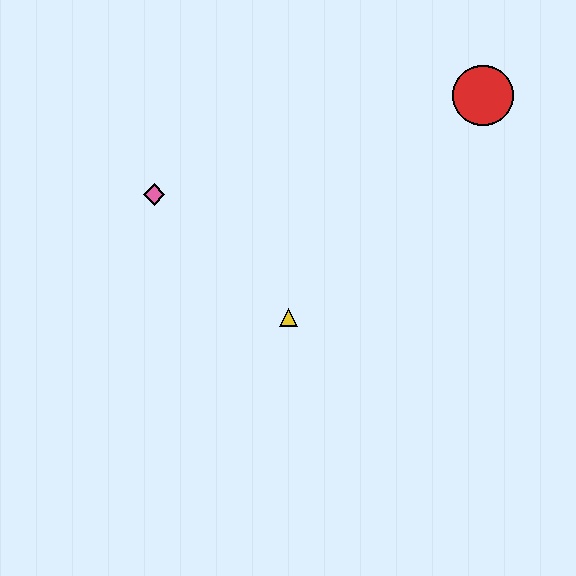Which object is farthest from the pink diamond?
The red circle is farthest from the pink diamond.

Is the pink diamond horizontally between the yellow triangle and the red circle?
No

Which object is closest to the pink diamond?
The yellow triangle is closest to the pink diamond.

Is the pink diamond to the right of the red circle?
No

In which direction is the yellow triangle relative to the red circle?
The yellow triangle is below the red circle.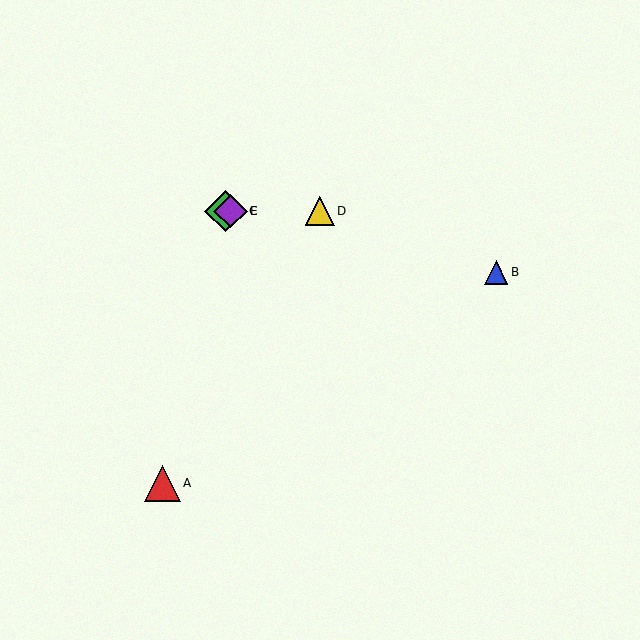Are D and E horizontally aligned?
Yes, both are at y≈211.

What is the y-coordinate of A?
Object A is at y≈483.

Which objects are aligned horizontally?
Objects C, D, E are aligned horizontally.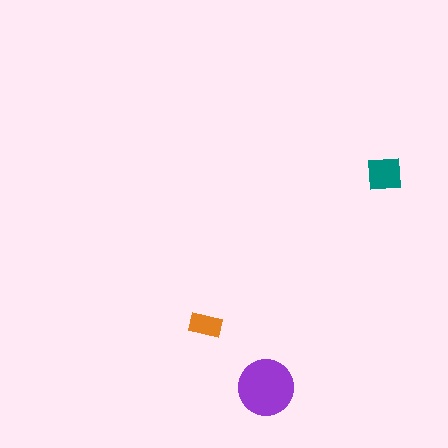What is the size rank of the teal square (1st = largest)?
2nd.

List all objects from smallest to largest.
The orange rectangle, the teal square, the purple circle.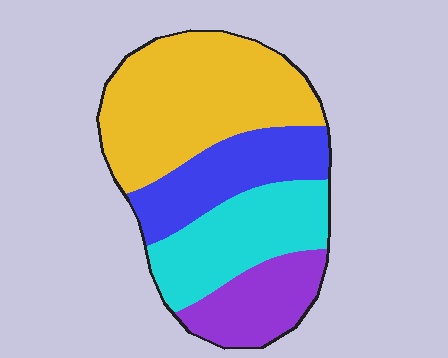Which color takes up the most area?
Yellow, at roughly 40%.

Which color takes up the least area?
Purple, at roughly 15%.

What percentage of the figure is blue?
Blue takes up about one fifth (1/5) of the figure.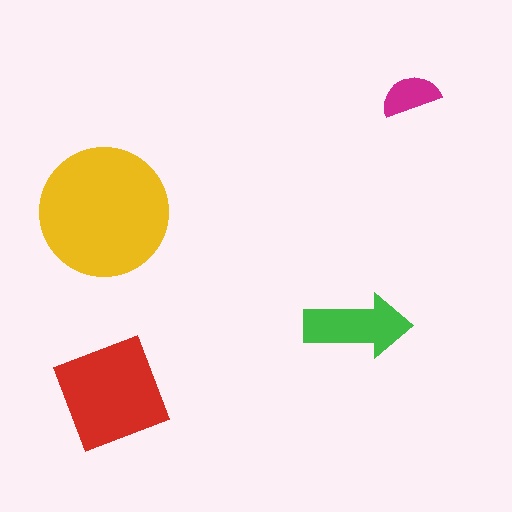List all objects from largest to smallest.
The yellow circle, the red square, the green arrow, the magenta semicircle.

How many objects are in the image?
There are 4 objects in the image.